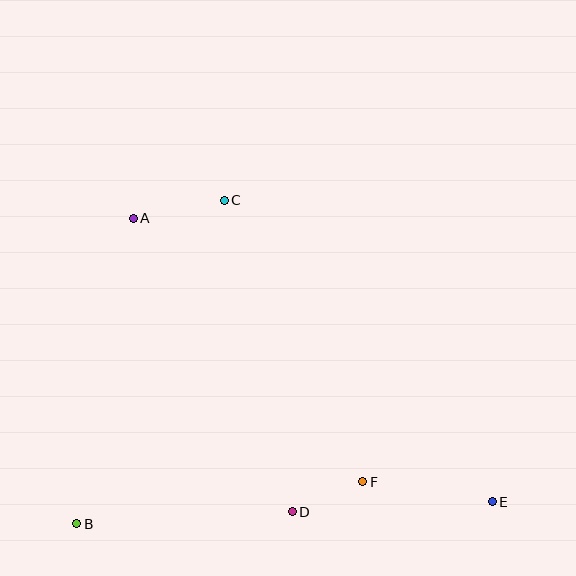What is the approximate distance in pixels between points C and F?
The distance between C and F is approximately 314 pixels.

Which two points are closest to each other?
Points D and F are closest to each other.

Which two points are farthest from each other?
Points A and E are farthest from each other.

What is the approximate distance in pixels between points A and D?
The distance between A and D is approximately 334 pixels.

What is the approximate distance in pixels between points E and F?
The distance between E and F is approximately 131 pixels.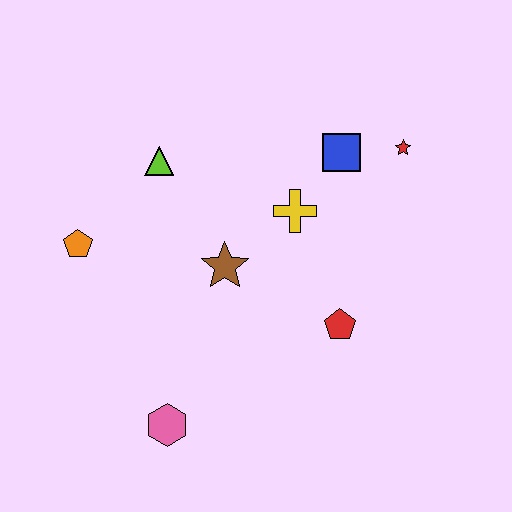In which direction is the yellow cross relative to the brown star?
The yellow cross is to the right of the brown star.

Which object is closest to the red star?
The blue square is closest to the red star.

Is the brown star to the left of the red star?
Yes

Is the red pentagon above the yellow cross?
No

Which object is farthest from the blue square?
The pink hexagon is farthest from the blue square.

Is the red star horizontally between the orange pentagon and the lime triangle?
No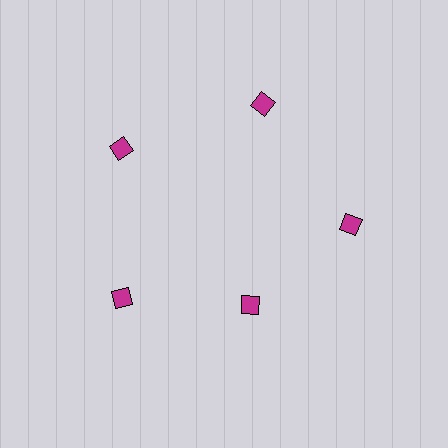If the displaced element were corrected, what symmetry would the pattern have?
It would have 5-fold rotational symmetry — the pattern would map onto itself every 72 degrees.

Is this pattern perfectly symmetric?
No. The 5 magenta diamonds are arranged in a ring, but one element near the 5 o'clock position is pulled inward toward the center, breaking the 5-fold rotational symmetry.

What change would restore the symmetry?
The symmetry would be restored by moving it outward, back onto the ring so that all 5 diamonds sit at equal angles and equal distance from the center.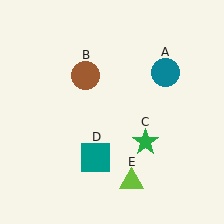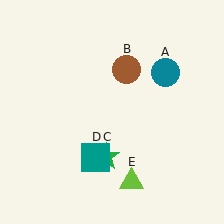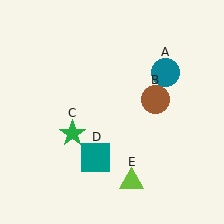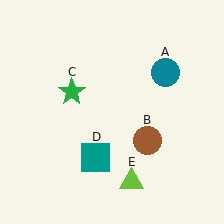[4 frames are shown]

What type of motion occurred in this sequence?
The brown circle (object B), green star (object C) rotated clockwise around the center of the scene.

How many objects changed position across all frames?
2 objects changed position: brown circle (object B), green star (object C).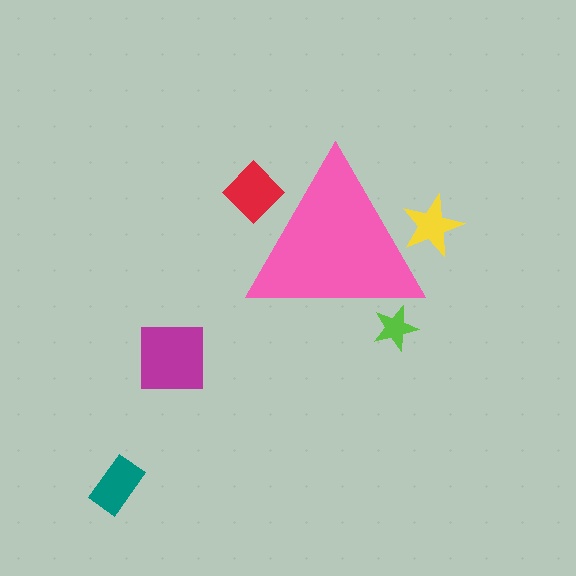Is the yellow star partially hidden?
Yes, the yellow star is partially hidden behind the pink triangle.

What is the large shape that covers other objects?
A pink triangle.